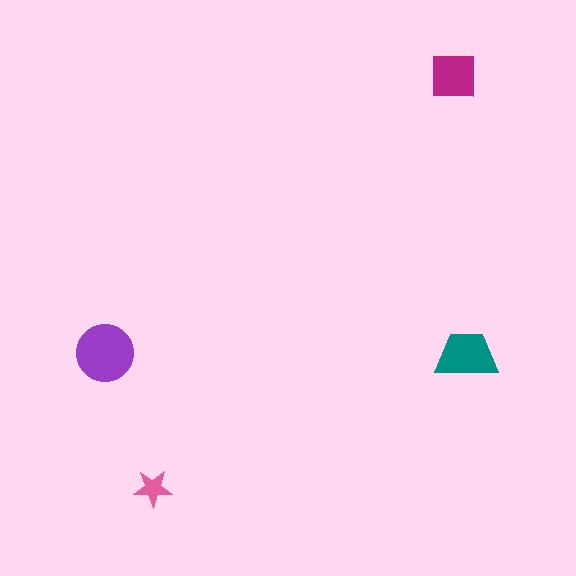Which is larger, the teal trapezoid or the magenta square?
The teal trapezoid.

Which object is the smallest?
The pink star.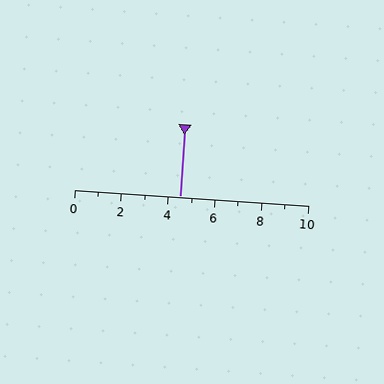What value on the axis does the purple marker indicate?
The marker indicates approximately 4.5.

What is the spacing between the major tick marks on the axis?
The major ticks are spaced 2 apart.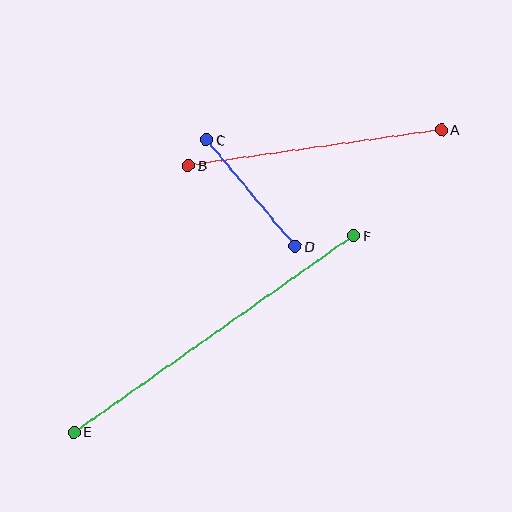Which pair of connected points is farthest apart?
Points E and F are farthest apart.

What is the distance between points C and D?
The distance is approximately 139 pixels.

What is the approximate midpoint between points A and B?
The midpoint is at approximately (315, 148) pixels.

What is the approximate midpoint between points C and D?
The midpoint is at approximately (251, 193) pixels.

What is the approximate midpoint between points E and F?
The midpoint is at approximately (214, 334) pixels.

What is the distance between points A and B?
The distance is approximately 256 pixels.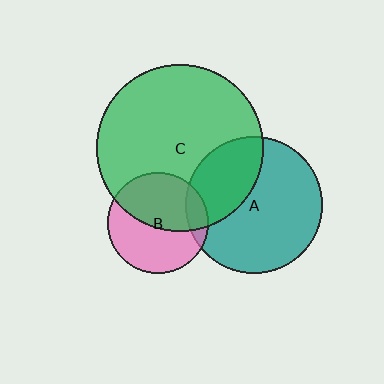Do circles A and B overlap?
Yes.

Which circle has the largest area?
Circle C (green).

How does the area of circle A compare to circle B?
Approximately 1.8 times.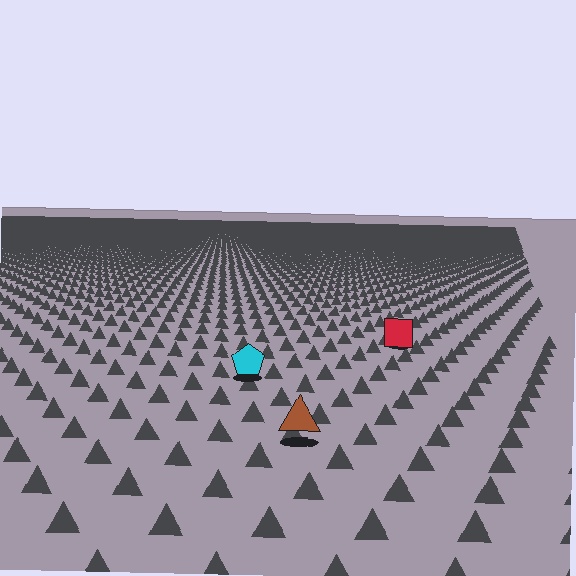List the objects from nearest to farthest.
From nearest to farthest: the brown triangle, the cyan pentagon, the red square.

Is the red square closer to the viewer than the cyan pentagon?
No. The cyan pentagon is closer — you can tell from the texture gradient: the ground texture is coarser near it.